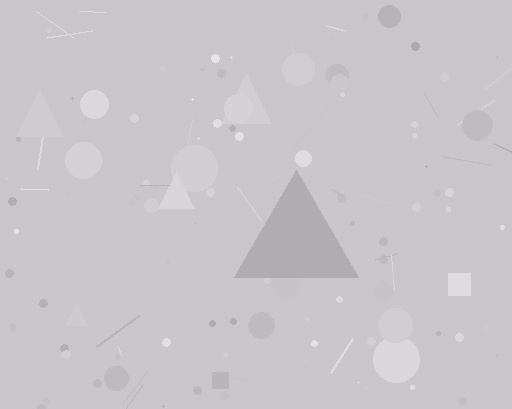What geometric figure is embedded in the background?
A triangle is embedded in the background.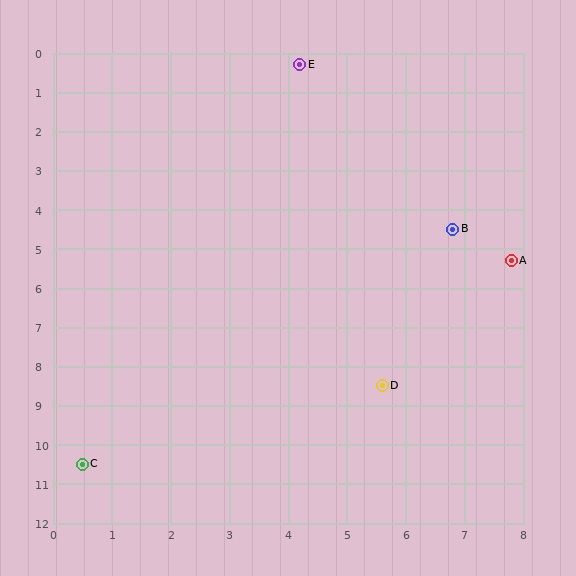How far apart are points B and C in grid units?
Points B and C are about 8.7 grid units apart.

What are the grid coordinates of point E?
Point E is at approximately (4.2, 0.3).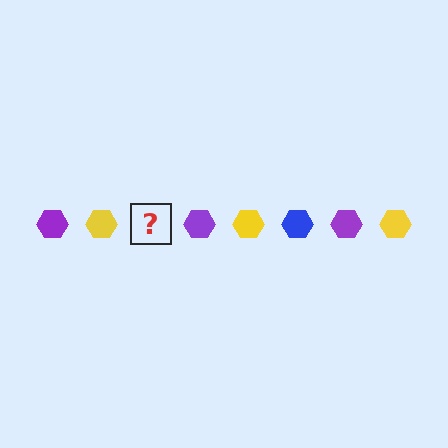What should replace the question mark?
The question mark should be replaced with a blue hexagon.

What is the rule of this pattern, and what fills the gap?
The rule is that the pattern cycles through purple, yellow, blue hexagons. The gap should be filled with a blue hexagon.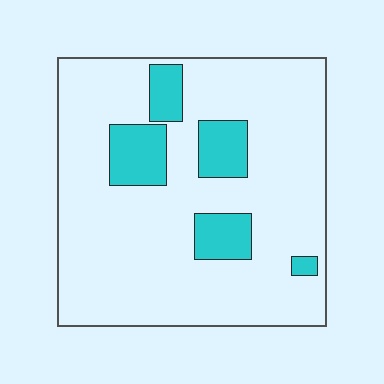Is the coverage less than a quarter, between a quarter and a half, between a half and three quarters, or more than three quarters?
Less than a quarter.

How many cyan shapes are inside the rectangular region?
5.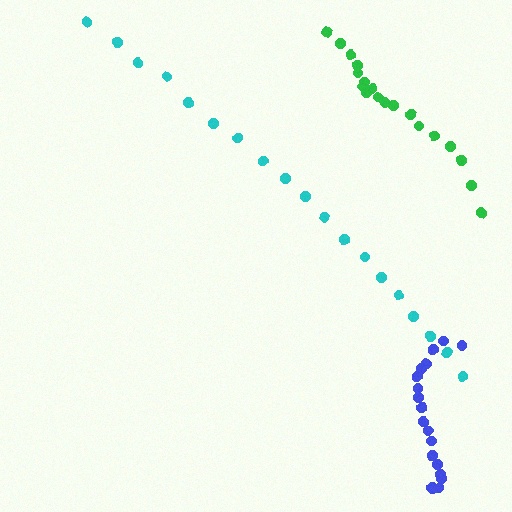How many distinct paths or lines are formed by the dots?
There are 3 distinct paths.